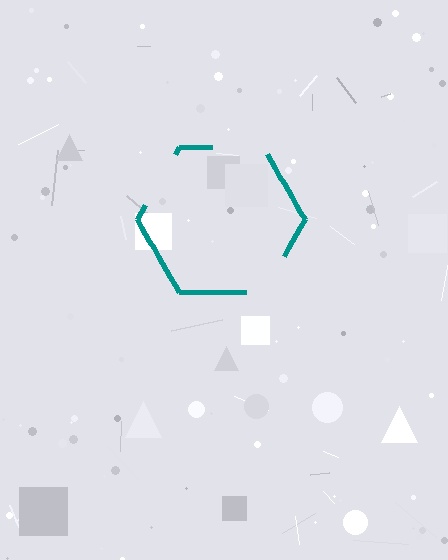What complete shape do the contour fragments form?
The contour fragments form a hexagon.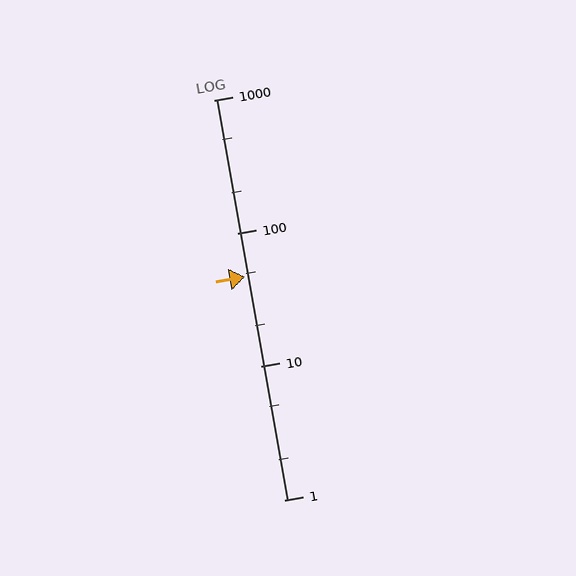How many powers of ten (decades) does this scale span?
The scale spans 3 decades, from 1 to 1000.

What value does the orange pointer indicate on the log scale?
The pointer indicates approximately 47.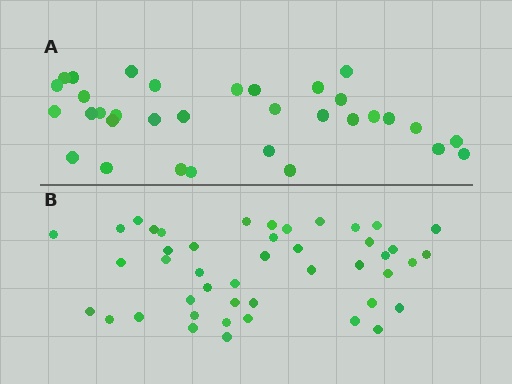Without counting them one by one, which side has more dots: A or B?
Region B (the bottom region) has more dots.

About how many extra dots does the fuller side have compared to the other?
Region B has roughly 12 or so more dots than region A.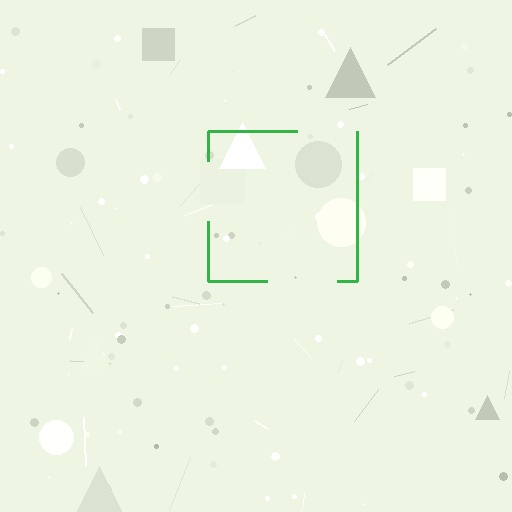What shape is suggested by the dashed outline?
The dashed outline suggests a square.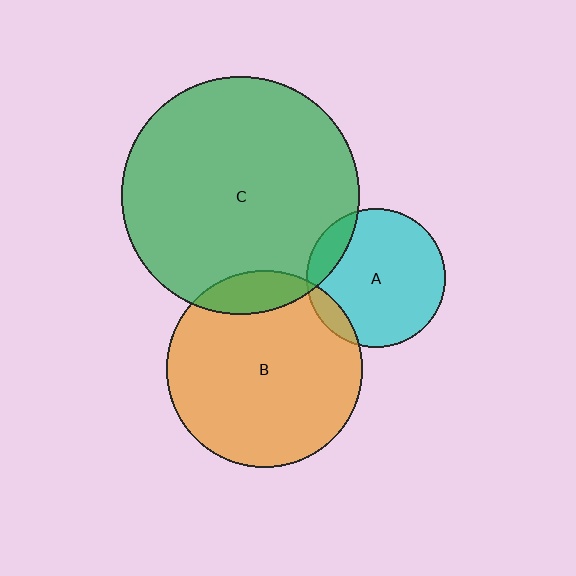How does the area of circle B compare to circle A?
Approximately 2.0 times.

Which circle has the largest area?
Circle C (green).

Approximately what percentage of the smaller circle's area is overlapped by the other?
Approximately 15%.